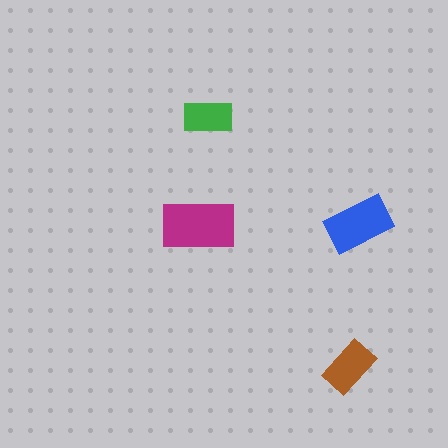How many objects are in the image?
There are 4 objects in the image.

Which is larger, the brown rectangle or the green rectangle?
The brown one.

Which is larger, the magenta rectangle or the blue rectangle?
The magenta one.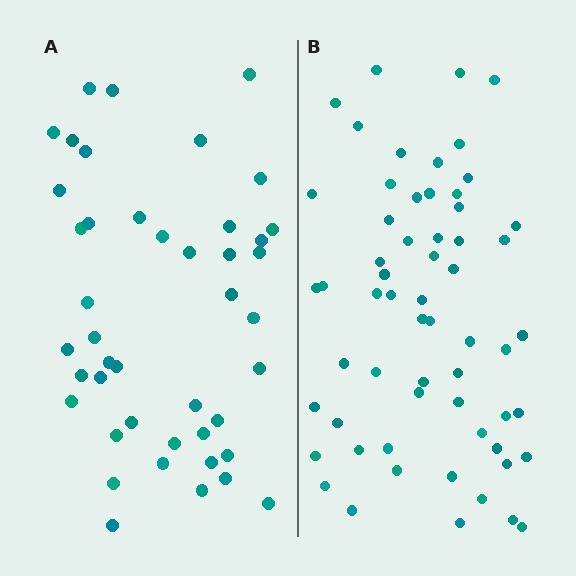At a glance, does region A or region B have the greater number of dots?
Region B (the right region) has more dots.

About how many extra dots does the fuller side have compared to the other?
Region B has approximately 15 more dots than region A.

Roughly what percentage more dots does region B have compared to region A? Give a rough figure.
About 35% more.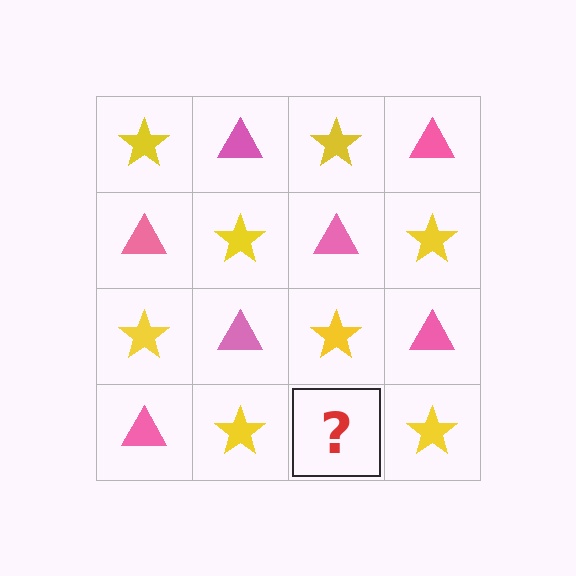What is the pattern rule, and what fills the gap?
The rule is that it alternates yellow star and pink triangle in a checkerboard pattern. The gap should be filled with a pink triangle.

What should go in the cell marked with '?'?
The missing cell should contain a pink triangle.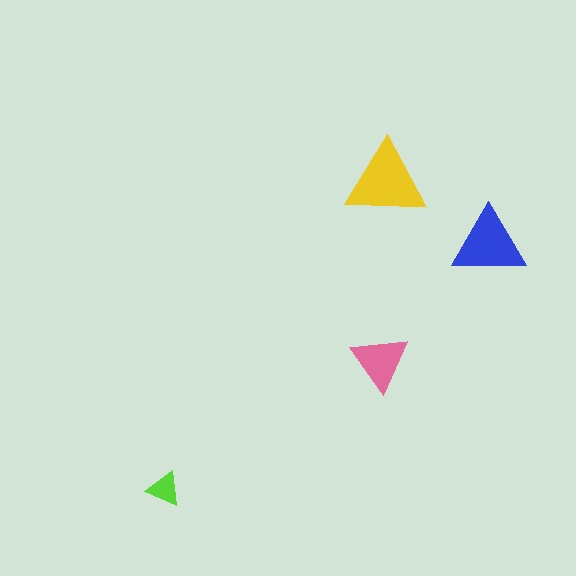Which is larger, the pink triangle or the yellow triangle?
The yellow one.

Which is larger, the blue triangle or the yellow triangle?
The yellow one.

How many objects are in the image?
There are 4 objects in the image.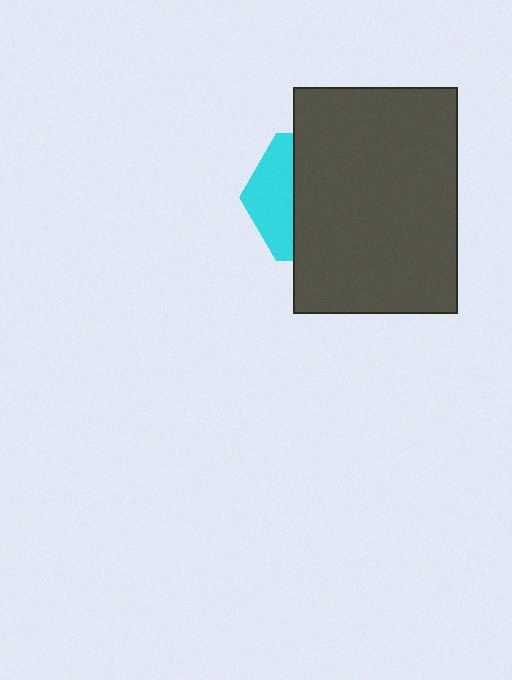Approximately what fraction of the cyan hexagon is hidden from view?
Roughly 68% of the cyan hexagon is hidden behind the dark gray rectangle.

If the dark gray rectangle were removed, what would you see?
You would see the complete cyan hexagon.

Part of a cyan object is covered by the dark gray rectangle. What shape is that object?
It is a hexagon.